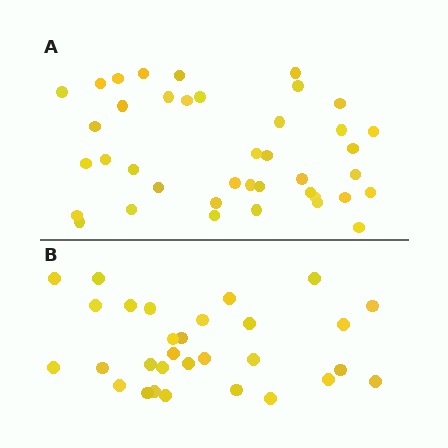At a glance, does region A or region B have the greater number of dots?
Region A (the top region) has more dots.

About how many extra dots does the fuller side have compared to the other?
Region A has roughly 10 or so more dots than region B.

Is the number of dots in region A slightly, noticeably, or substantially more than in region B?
Region A has noticeably more, but not dramatically so. The ratio is roughly 1.3 to 1.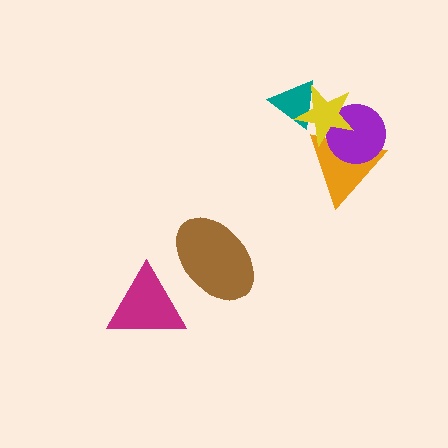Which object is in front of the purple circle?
The yellow star is in front of the purple circle.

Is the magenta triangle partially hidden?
Yes, it is partially covered by another shape.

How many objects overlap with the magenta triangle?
1 object overlaps with the magenta triangle.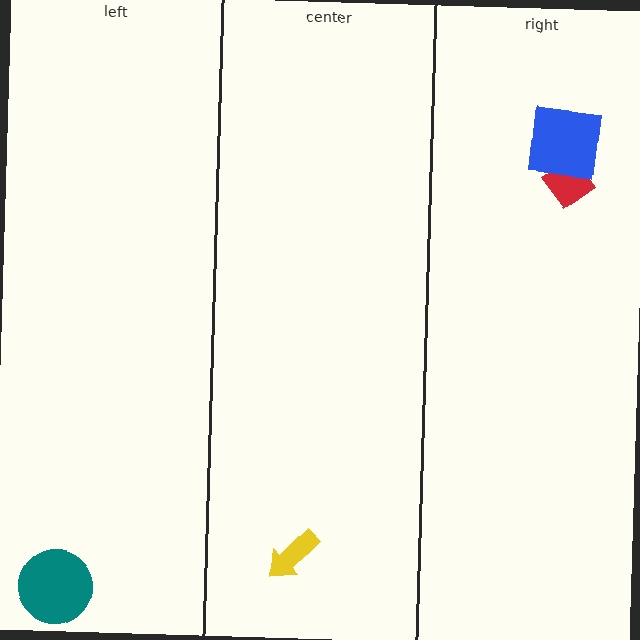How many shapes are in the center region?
1.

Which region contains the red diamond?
The right region.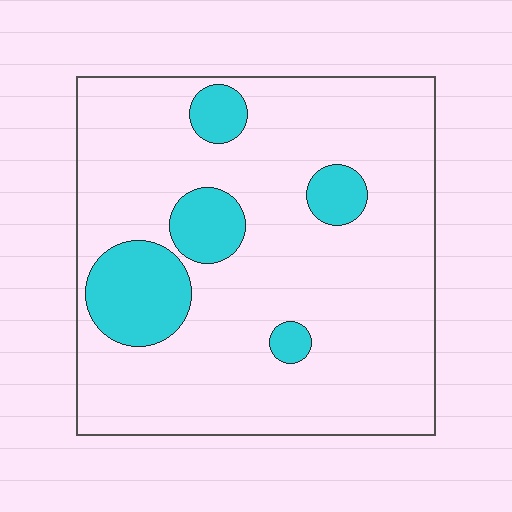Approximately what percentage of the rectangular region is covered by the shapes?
Approximately 15%.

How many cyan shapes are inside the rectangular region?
5.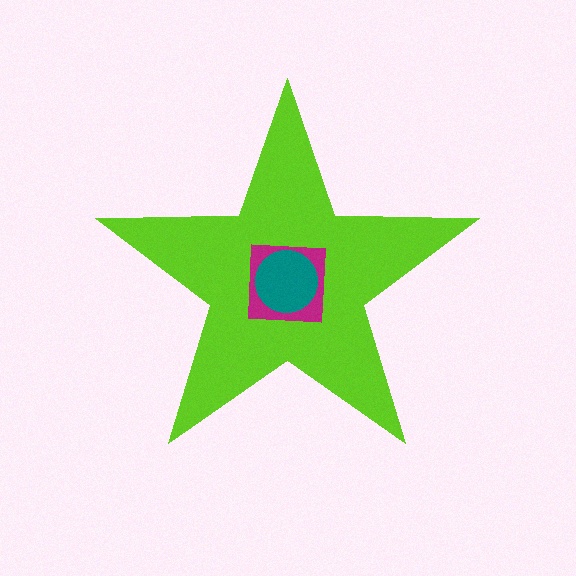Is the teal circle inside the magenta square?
Yes.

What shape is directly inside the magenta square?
The teal circle.